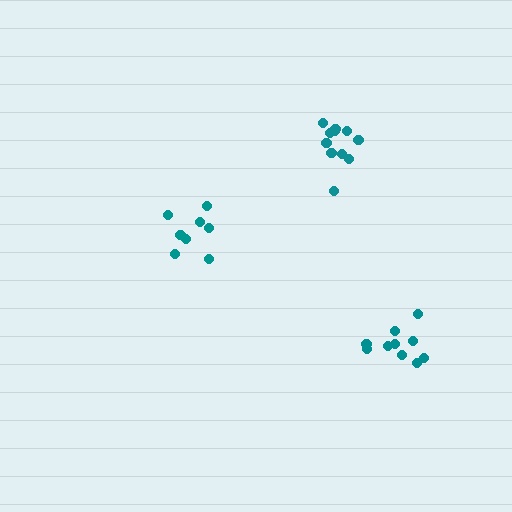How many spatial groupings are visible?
There are 3 spatial groupings.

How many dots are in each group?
Group 1: 8 dots, Group 2: 12 dots, Group 3: 10 dots (30 total).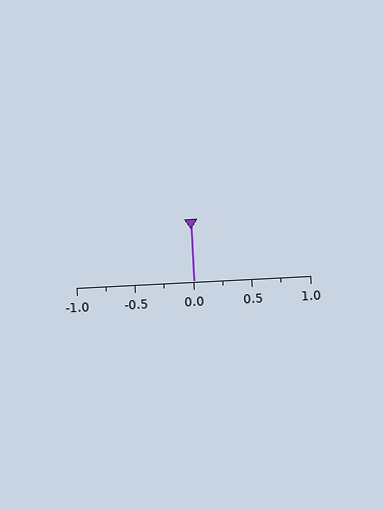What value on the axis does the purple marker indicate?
The marker indicates approximately 0.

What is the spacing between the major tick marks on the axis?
The major ticks are spaced 0.5 apart.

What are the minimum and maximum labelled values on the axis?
The axis runs from -1.0 to 1.0.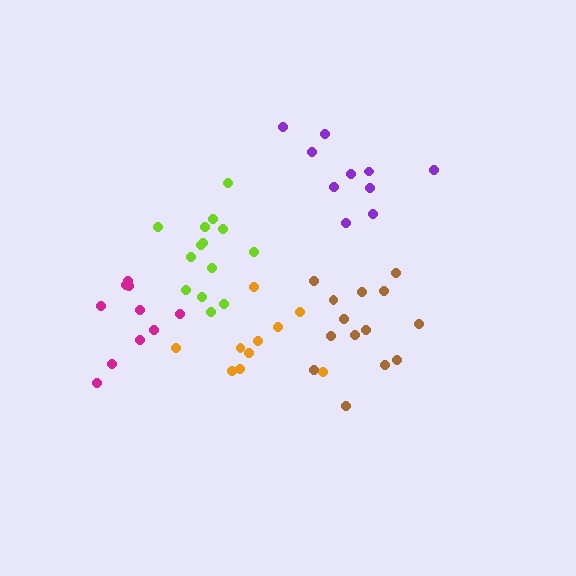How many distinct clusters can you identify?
There are 5 distinct clusters.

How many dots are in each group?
Group 1: 10 dots, Group 2: 10 dots, Group 3: 14 dots, Group 4: 14 dots, Group 5: 10 dots (58 total).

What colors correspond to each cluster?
The clusters are colored: orange, purple, lime, brown, magenta.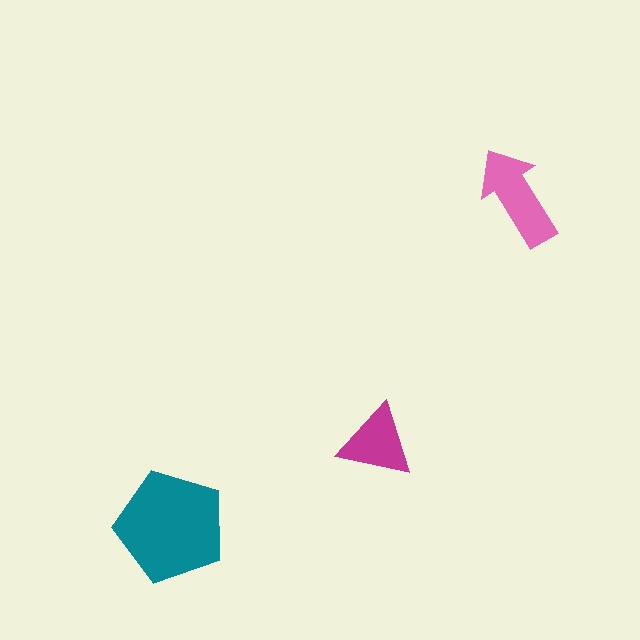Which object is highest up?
The pink arrow is topmost.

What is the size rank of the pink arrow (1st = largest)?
2nd.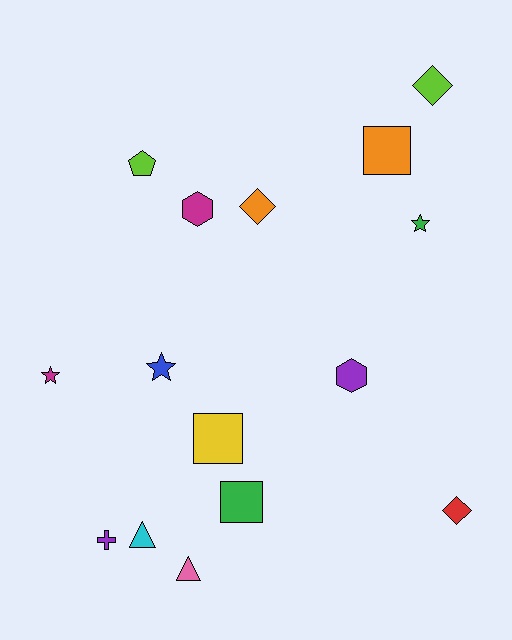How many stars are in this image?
There are 3 stars.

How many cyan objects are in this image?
There is 1 cyan object.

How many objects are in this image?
There are 15 objects.